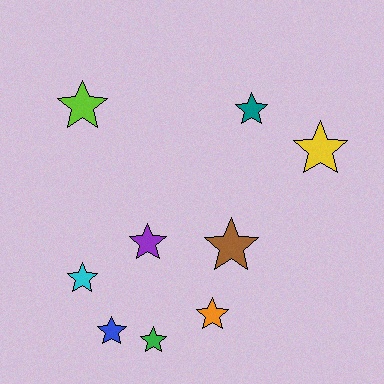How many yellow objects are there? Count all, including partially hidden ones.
There is 1 yellow object.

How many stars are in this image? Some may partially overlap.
There are 9 stars.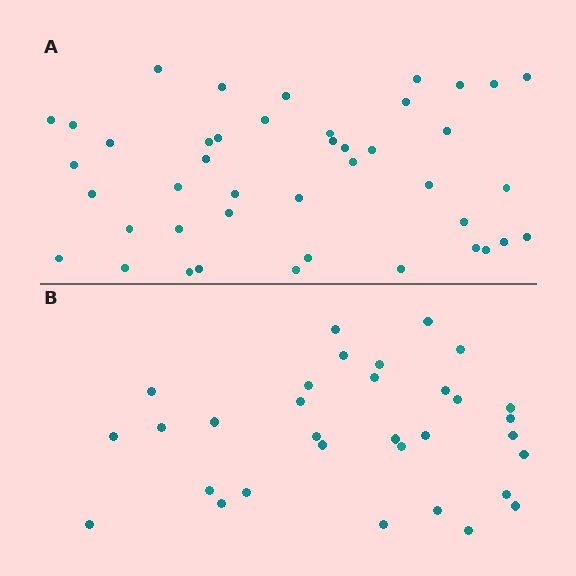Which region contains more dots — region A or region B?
Region A (the top region) has more dots.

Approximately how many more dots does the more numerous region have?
Region A has roughly 12 or so more dots than region B.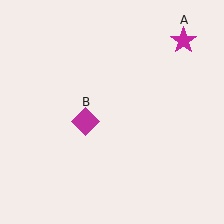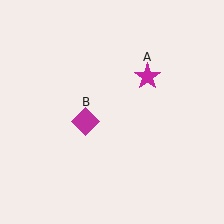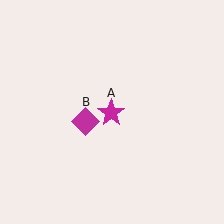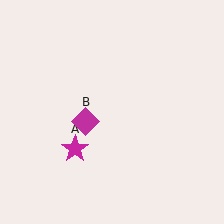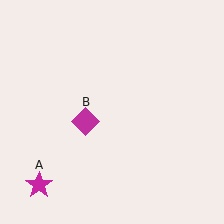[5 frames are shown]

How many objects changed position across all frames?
1 object changed position: magenta star (object A).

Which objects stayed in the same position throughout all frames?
Magenta diamond (object B) remained stationary.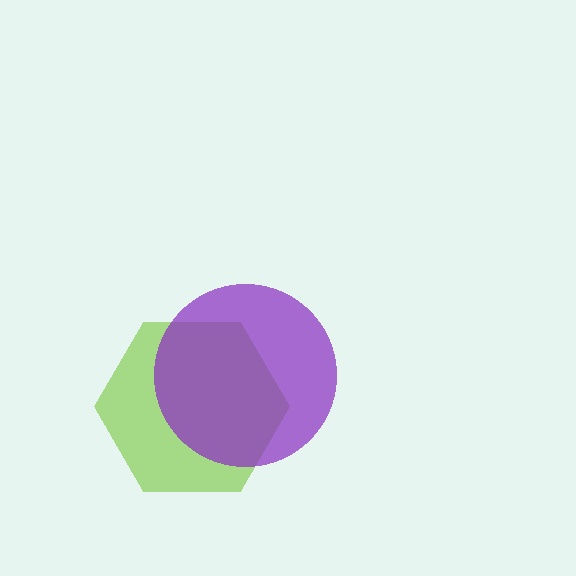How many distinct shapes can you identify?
There are 2 distinct shapes: a lime hexagon, a purple circle.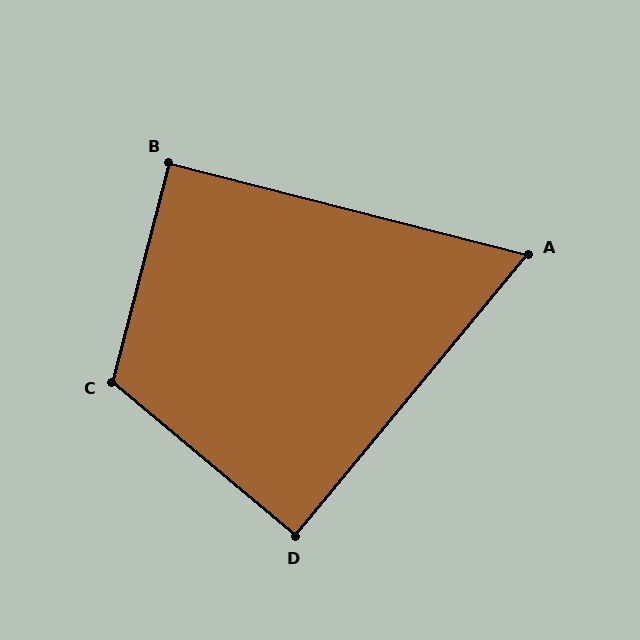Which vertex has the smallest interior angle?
A, at approximately 65 degrees.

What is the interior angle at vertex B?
Approximately 90 degrees (approximately right).